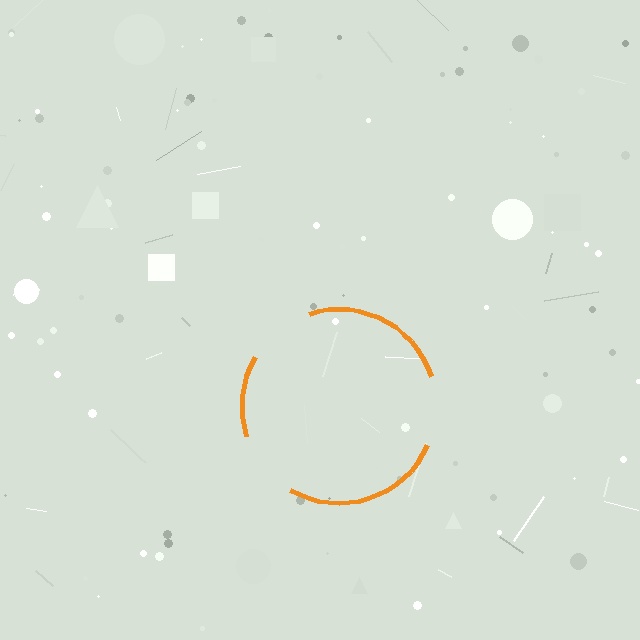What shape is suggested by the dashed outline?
The dashed outline suggests a circle.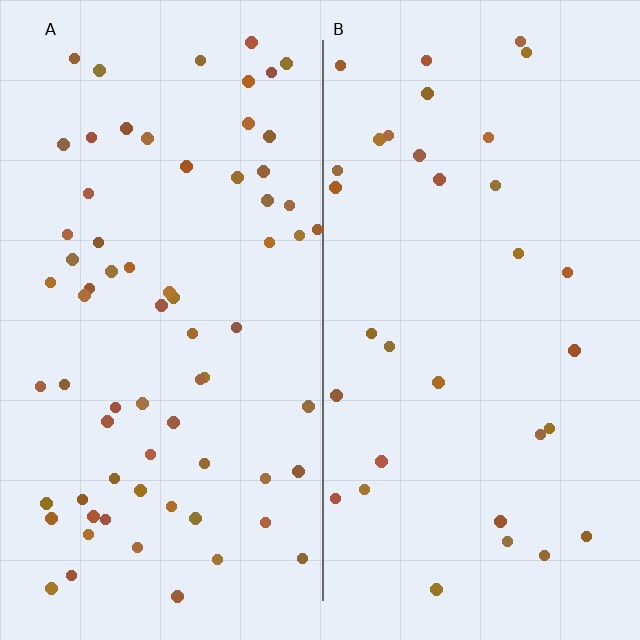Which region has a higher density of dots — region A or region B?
A (the left).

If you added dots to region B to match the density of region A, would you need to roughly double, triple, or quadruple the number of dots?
Approximately double.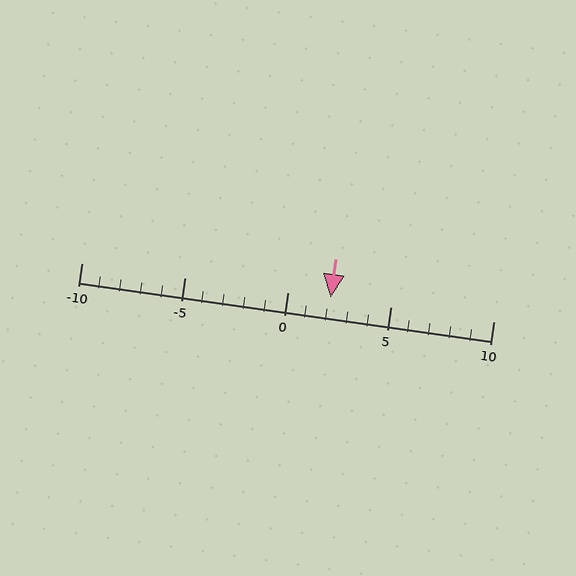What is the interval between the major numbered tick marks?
The major tick marks are spaced 5 units apart.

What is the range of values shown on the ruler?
The ruler shows values from -10 to 10.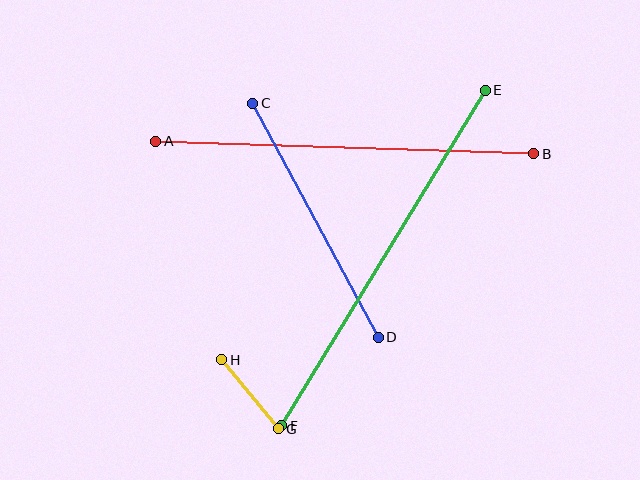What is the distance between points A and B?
The distance is approximately 378 pixels.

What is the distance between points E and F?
The distance is approximately 392 pixels.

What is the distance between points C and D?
The distance is approximately 265 pixels.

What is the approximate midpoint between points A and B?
The midpoint is at approximately (345, 148) pixels.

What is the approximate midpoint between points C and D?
The midpoint is at approximately (315, 220) pixels.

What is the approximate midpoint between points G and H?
The midpoint is at approximately (250, 394) pixels.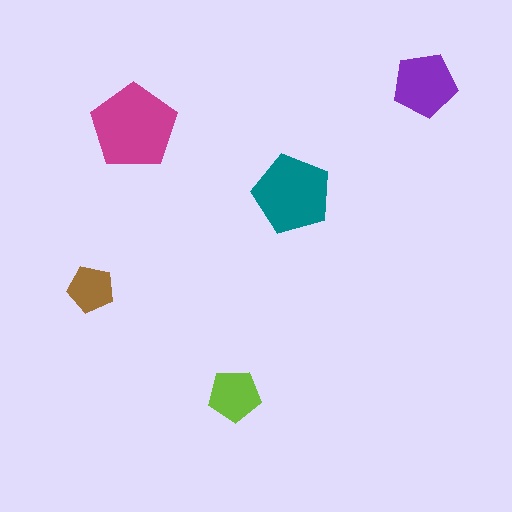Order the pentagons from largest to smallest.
the magenta one, the teal one, the purple one, the lime one, the brown one.